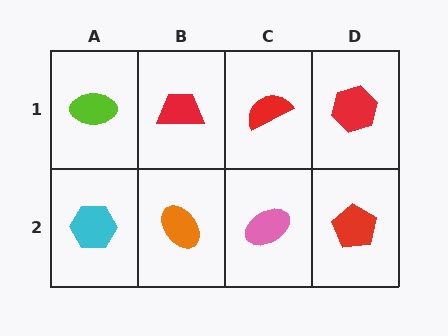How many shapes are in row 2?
4 shapes.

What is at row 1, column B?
A red trapezoid.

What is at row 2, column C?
A pink ellipse.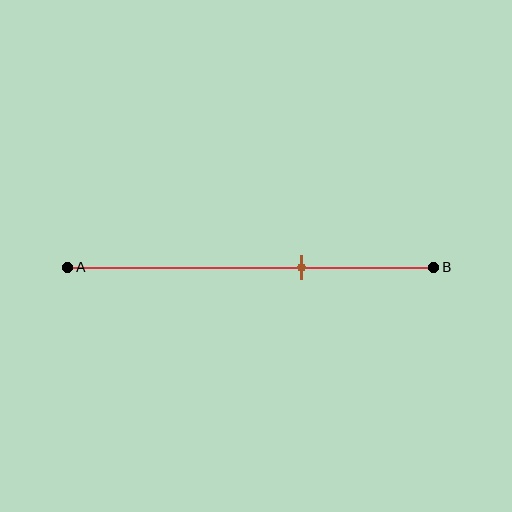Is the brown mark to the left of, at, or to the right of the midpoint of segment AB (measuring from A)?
The brown mark is to the right of the midpoint of segment AB.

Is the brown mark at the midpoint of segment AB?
No, the mark is at about 65% from A, not at the 50% midpoint.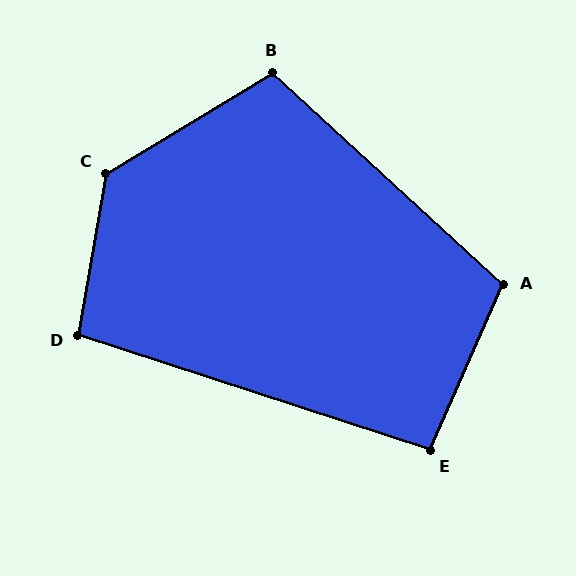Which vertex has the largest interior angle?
C, at approximately 131 degrees.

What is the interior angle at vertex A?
Approximately 109 degrees (obtuse).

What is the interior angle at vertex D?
Approximately 98 degrees (obtuse).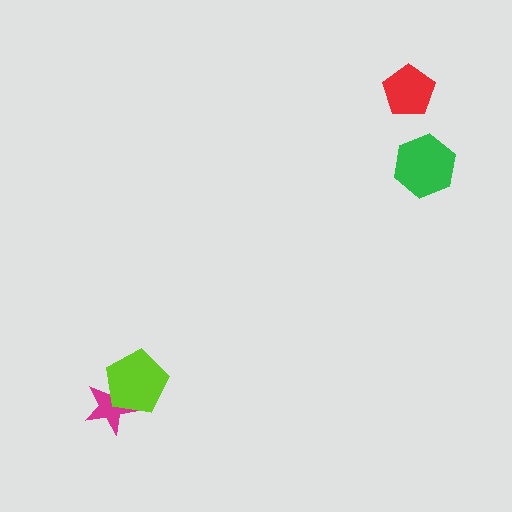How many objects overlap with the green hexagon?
0 objects overlap with the green hexagon.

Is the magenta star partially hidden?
Yes, it is partially covered by another shape.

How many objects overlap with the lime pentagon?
1 object overlaps with the lime pentagon.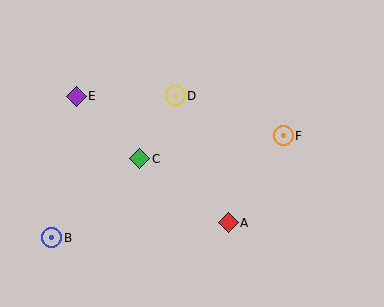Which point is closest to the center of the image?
Point C at (140, 159) is closest to the center.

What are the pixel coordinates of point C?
Point C is at (140, 159).